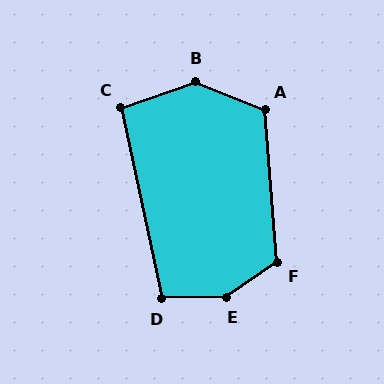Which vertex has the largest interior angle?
E, at approximately 147 degrees.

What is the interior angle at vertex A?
Approximately 116 degrees (obtuse).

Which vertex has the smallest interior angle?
C, at approximately 97 degrees.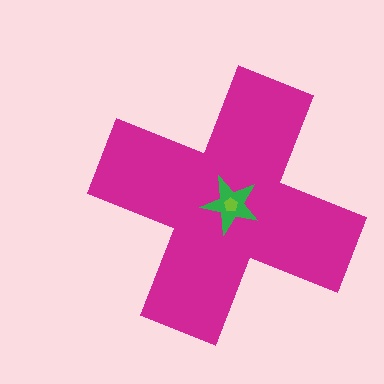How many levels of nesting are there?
3.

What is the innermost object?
The lime pentagon.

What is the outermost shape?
The magenta cross.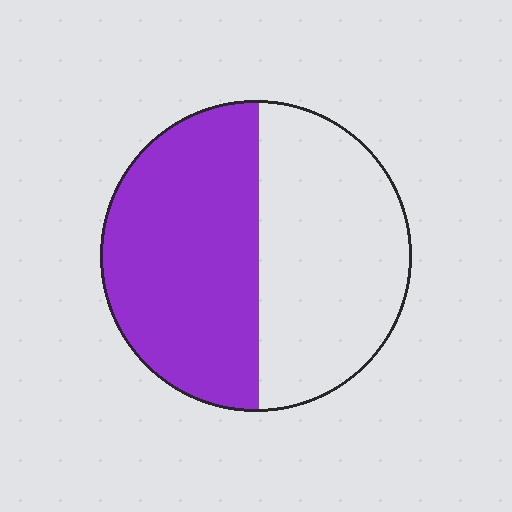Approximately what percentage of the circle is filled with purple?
Approximately 50%.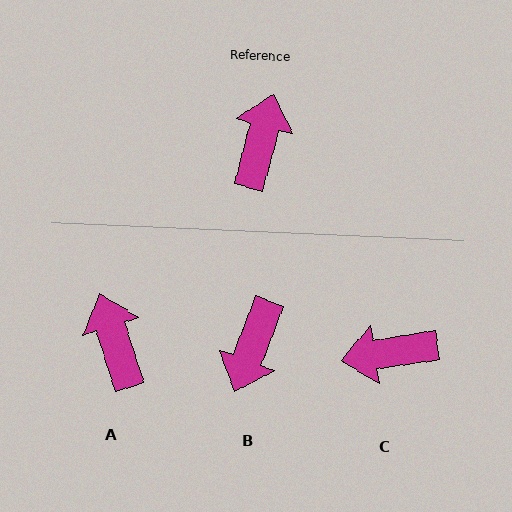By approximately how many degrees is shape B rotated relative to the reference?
Approximately 174 degrees counter-clockwise.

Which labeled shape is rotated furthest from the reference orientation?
B, about 174 degrees away.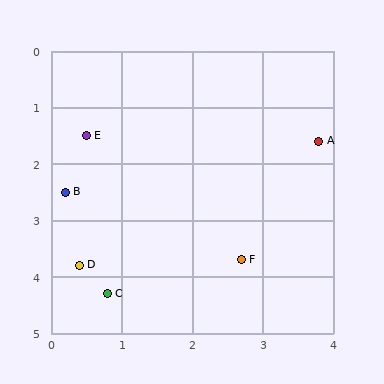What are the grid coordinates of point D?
Point D is at approximately (0.4, 3.8).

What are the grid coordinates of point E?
Point E is at approximately (0.5, 1.5).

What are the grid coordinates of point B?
Point B is at approximately (0.2, 2.5).